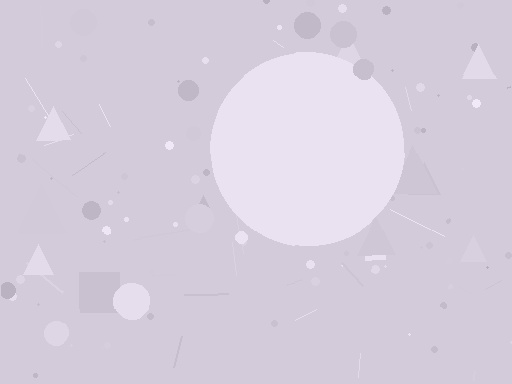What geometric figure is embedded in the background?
A circle is embedded in the background.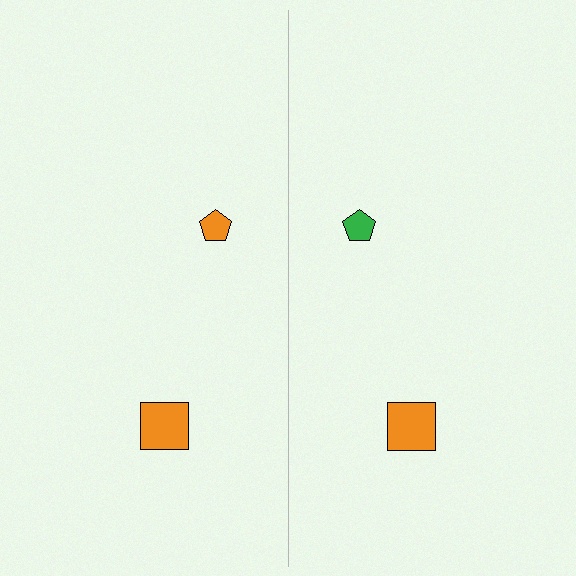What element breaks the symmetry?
The green pentagon on the right side breaks the symmetry — its mirror counterpart is orange.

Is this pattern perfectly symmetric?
No, the pattern is not perfectly symmetric. The green pentagon on the right side breaks the symmetry — its mirror counterpart is orange.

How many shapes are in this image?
There are 4 shapes in this image.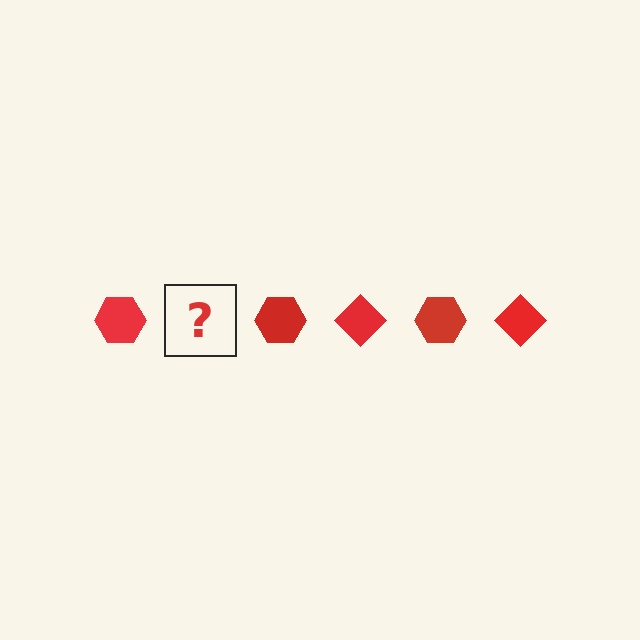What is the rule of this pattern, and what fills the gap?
The rule is that the pattern cycles through hexagon, diamond shapes in red. The gap should be filled with a red diamond.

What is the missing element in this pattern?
The missing element is a red diamond.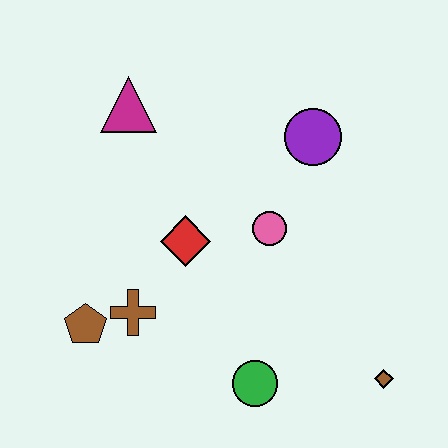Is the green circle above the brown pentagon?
No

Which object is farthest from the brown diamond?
The magenta triangle is farthest from the brown diamond.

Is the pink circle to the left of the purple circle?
Yes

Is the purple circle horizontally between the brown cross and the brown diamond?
Yes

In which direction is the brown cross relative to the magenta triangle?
The brown cross is below the magenta triangle.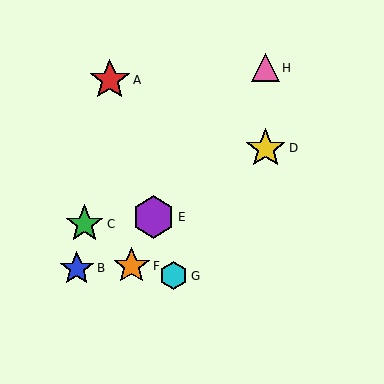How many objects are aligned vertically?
2 objects (D, H) are aligned vertically.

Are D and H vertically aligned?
Yes, both are at x≈266.